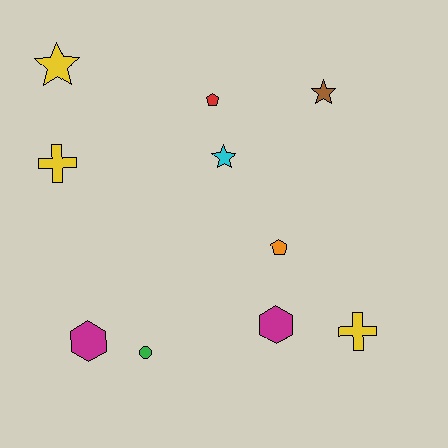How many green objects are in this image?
There is 1 green object.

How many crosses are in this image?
There are 2 crosses.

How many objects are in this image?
There are 10 objects.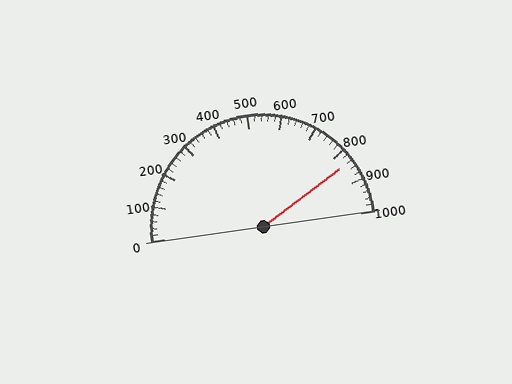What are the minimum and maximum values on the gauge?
The gauge ranges from 0 to 1000.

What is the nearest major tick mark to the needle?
The nearest major tick mark is 800.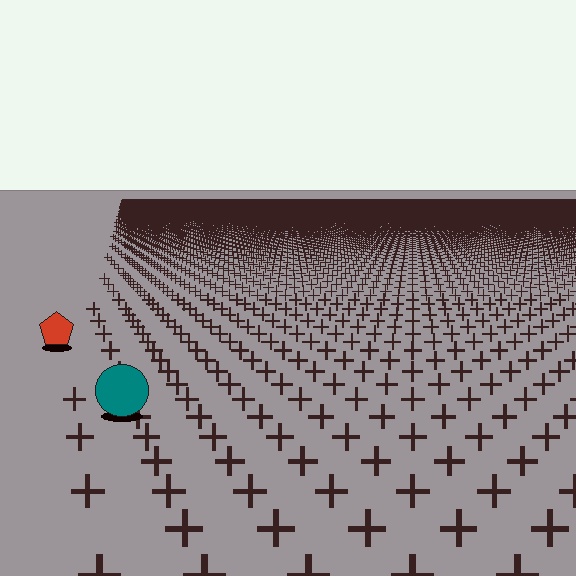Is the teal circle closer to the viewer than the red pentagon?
Yes. The teal circle is closer — you can tell from the texture gradient: the ground texture is coarser near it.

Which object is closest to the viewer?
The teal circle is closest. The texture marks near it are larger and more spread out.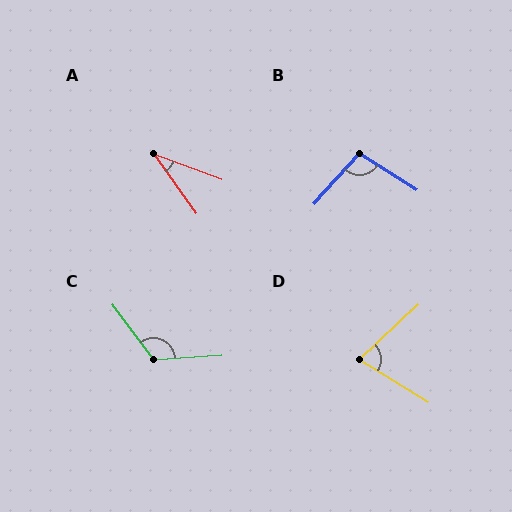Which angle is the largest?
C, at approximately 123 degrees.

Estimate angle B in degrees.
Approximately 99 degrees.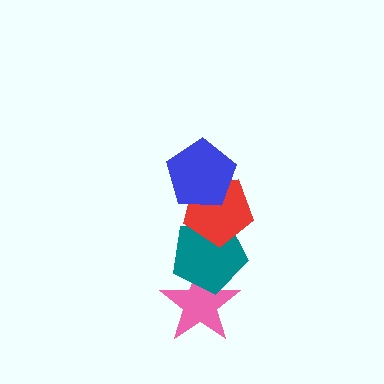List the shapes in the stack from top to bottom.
From top to bottom: the blue pentagon, the red pentagon, the teal pentagon, the pink star.